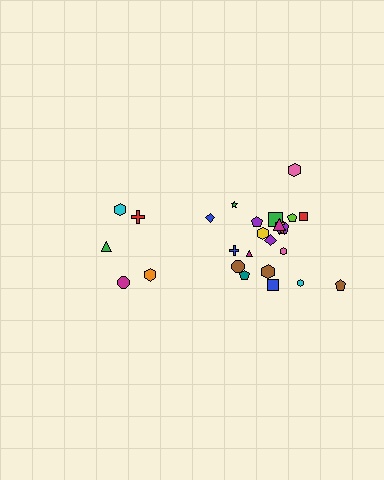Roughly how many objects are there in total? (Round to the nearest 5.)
Roughly 25 objects in total.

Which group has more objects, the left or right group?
The right group.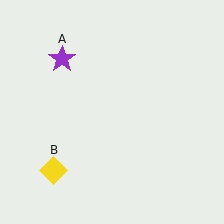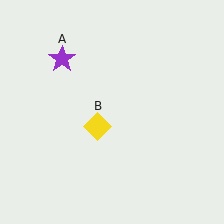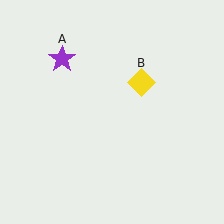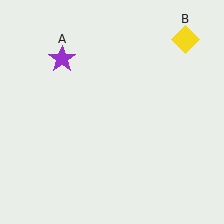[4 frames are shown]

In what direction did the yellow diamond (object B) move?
The yellow diamond (object B) moved up and to the right.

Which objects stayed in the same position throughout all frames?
Purple star (object A) remained stationary.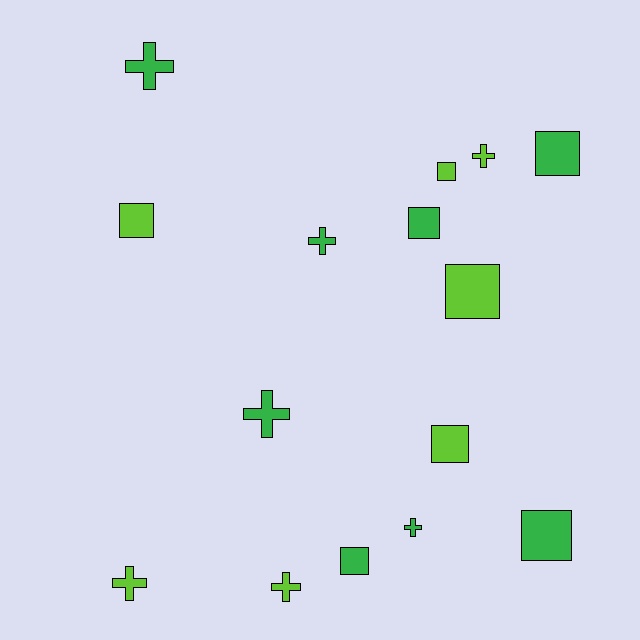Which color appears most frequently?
Green, with 8 objects.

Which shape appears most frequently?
Square, with 8 objects.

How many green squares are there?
There are 4 green squares.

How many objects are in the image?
There are 15 objects.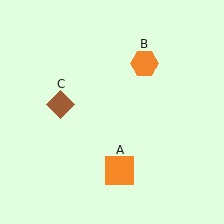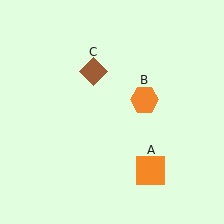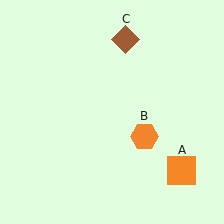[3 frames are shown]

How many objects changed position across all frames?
3 objects changed position: orange square (object A), orange hexagon (object B), brown diamond (object C).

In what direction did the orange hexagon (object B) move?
The orange hexagon (object B) moved down.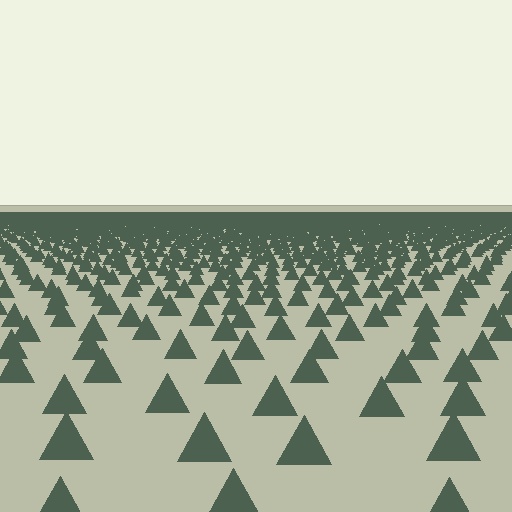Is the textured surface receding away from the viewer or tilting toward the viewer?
The surface is receding away from the viewer. Texture elements get smaller and denser toward the top.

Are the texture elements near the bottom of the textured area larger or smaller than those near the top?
Larger. Near the bottom, elements are closer to the viewer and appear at a bigger on-screen size.